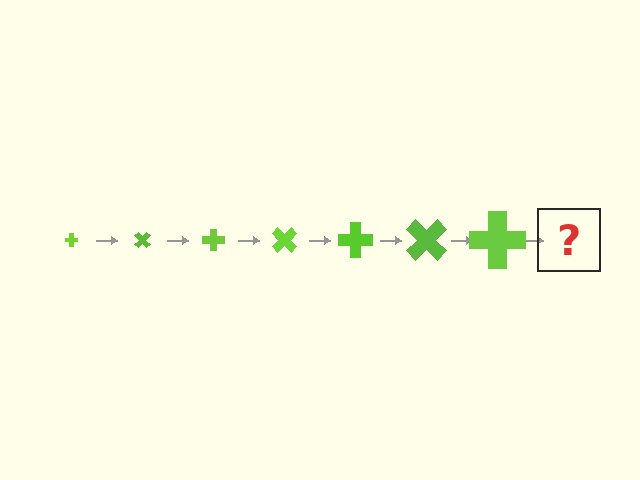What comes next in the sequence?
The next element should be a cross, larger than the previous one and rotated 315 degrees from the start.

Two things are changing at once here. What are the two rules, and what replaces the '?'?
The two rules are that the cross grows larger each step and it rotates 45 degrees each step. The '?' should be a cross, larger than the previous one and rotated 315 degrees from the start.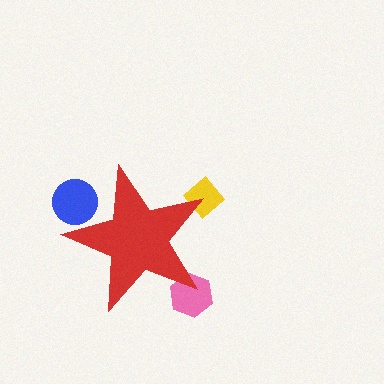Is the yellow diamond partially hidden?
Yes, the yellow diamond is partially hidden behind the red star.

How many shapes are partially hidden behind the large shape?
3 shapes are partially hidden.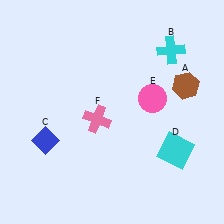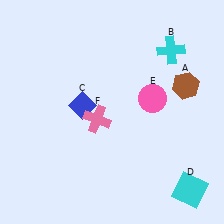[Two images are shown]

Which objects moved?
The objects that moved are: the blue diamond (C), the cyan square (D).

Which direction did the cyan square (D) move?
The cyan square (D) moved down.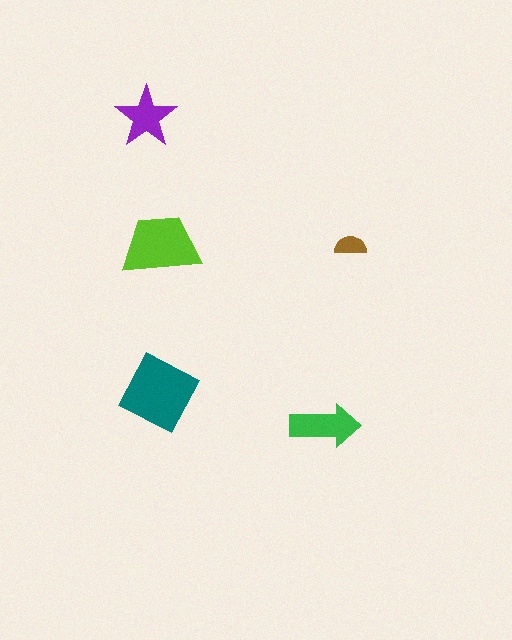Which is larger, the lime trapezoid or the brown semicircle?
The lime trapezoid.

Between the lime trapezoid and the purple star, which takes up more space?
The lime trapezoid.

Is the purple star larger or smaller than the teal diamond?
Smaller.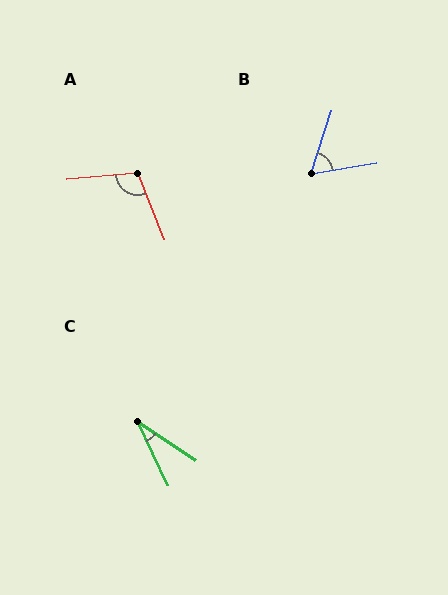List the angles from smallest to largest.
C (31°), B (63°), A (107°).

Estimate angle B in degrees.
Approximately 63 degrees.